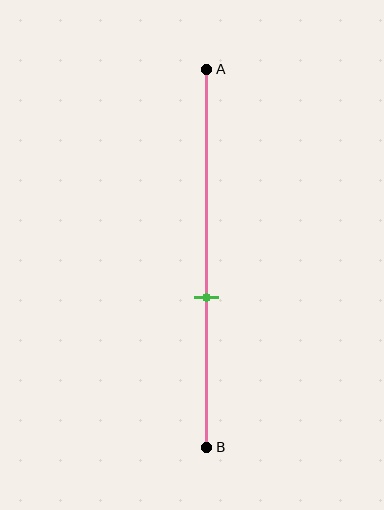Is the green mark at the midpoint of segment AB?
No, the mark is at about 60% from A, not at the 50% midpoint.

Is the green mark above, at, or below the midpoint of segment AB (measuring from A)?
The green mark is below the midpoint of segment AB.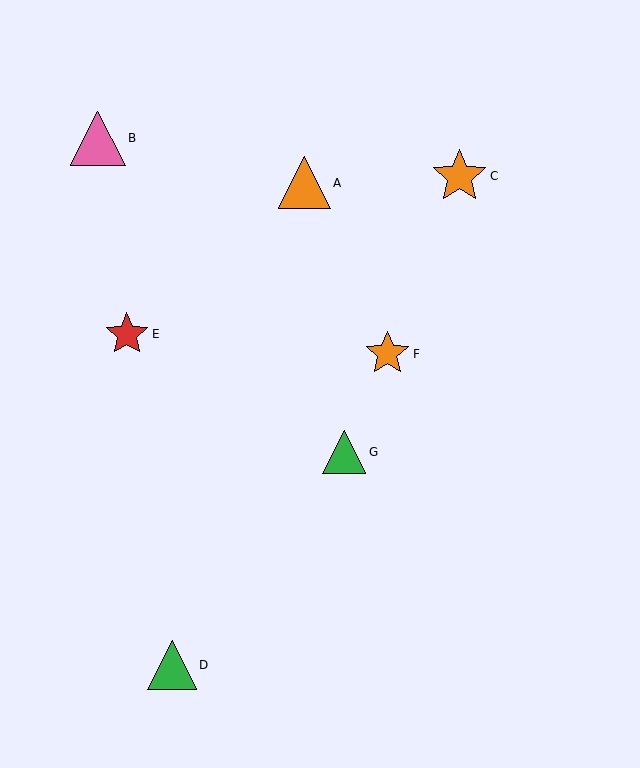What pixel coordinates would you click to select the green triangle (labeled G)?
Click at (344, 452) to select the green triangle G.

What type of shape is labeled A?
Shape A is an orange triangle.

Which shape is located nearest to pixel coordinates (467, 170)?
The orange star (labeled C) at (459, 176) is nearest to that location.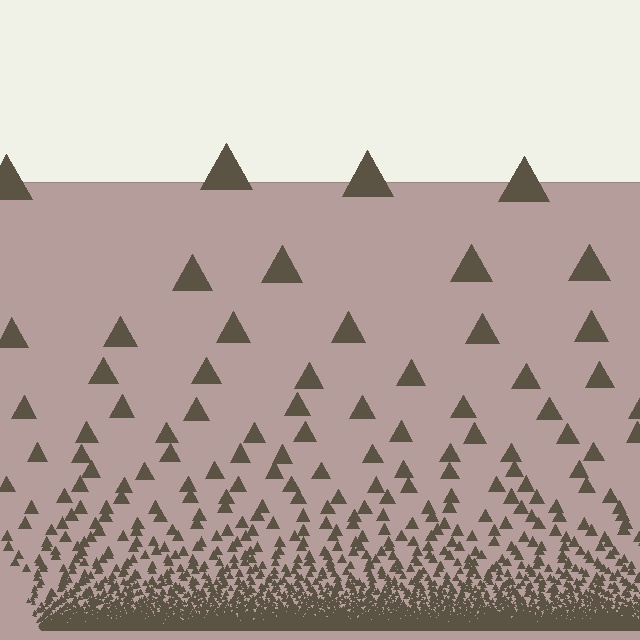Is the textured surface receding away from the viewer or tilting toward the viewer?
The surface appears to tilt toward the viewer. Texture elements get larger and sparser toward the top.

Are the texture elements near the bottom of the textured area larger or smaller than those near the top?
Smaller. The gradient is inverted — elements near the bottom are smaller and denser.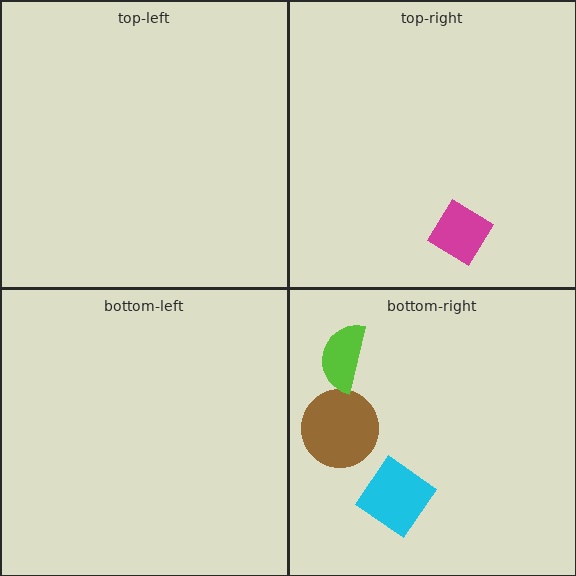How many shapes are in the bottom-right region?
3.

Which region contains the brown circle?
The bottom-right region.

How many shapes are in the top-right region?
1.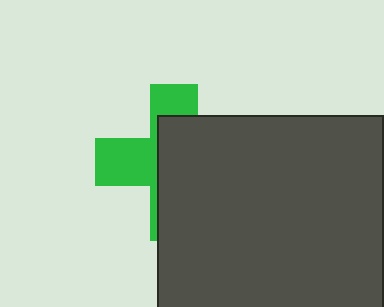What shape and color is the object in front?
The object in front is a dark gray square.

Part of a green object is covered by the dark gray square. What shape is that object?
It is a cross.